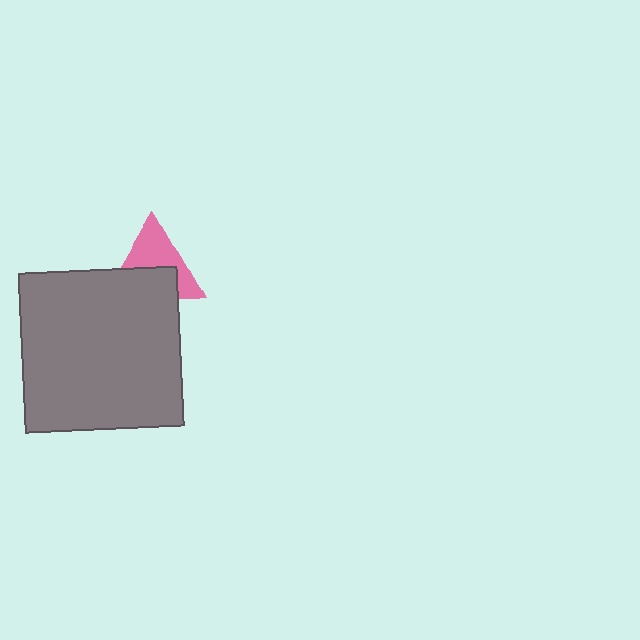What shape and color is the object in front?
The object in front is a gray square.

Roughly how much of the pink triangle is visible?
About half of it is visible (roughly 53%).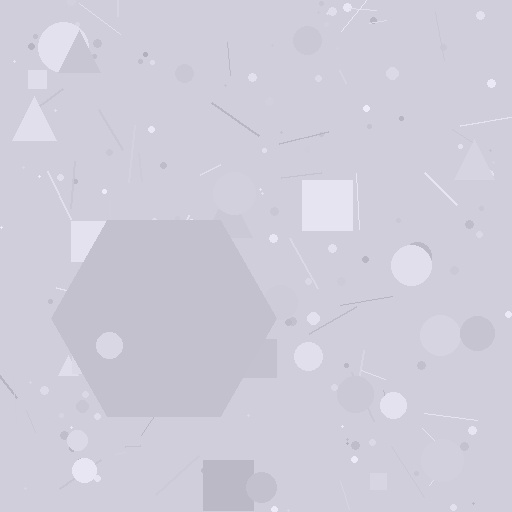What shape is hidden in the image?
A hexagon is hidden in the image.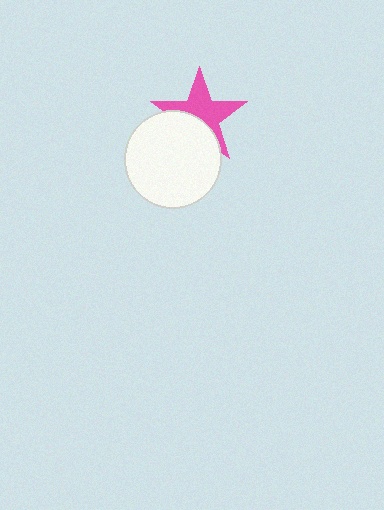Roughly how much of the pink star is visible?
About half of it is visible (roughly 59%).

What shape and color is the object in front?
The object in front is a white circle.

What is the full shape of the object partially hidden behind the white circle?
The partially hidden object is a pink star.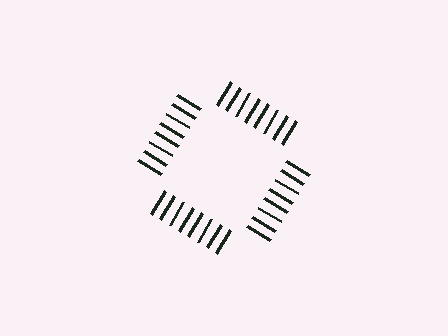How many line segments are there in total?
32 — 8 along each of the 4 edges.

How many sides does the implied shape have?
4 sides — the line-ends trace a square.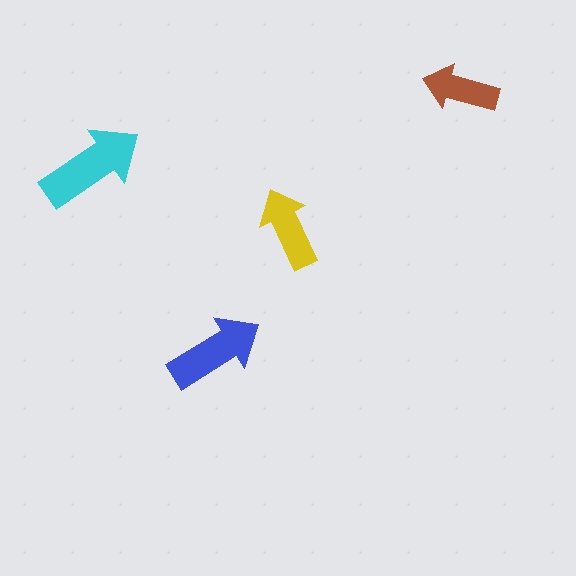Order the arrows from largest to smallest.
the cyan one, the blue one, the yellow one, the brown one.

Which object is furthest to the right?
The brown arrow is rightmost.